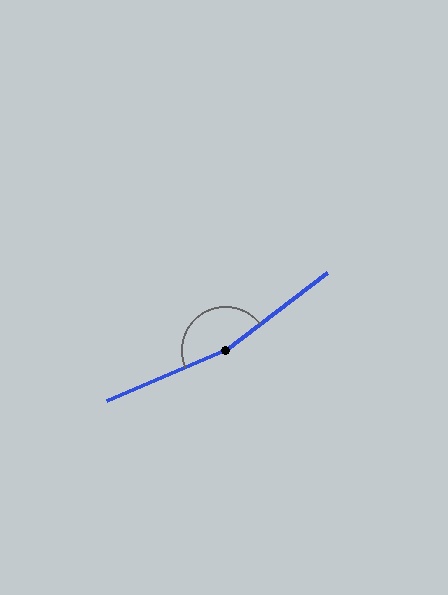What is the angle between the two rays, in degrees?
Approximately 166 degrees.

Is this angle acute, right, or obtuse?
It is obtuse.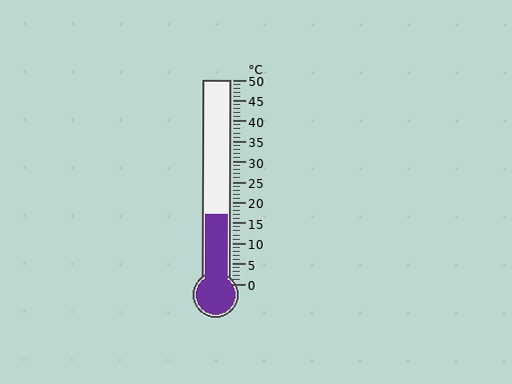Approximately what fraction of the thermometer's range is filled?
The thermometer is filled to approximately 35% of its range.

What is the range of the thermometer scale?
The thermometer scale ranges from 0°C to 50°C.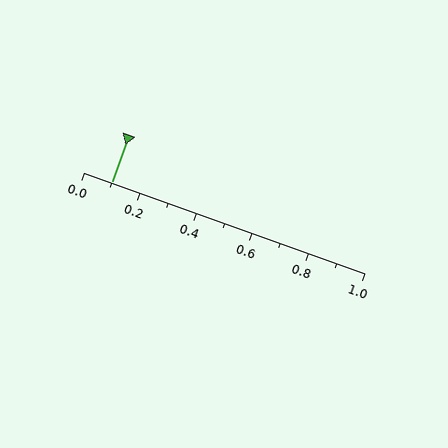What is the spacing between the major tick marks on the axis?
The major ticks are spaced 0.2 apart.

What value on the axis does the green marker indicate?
The marker indicates approximately 0.1.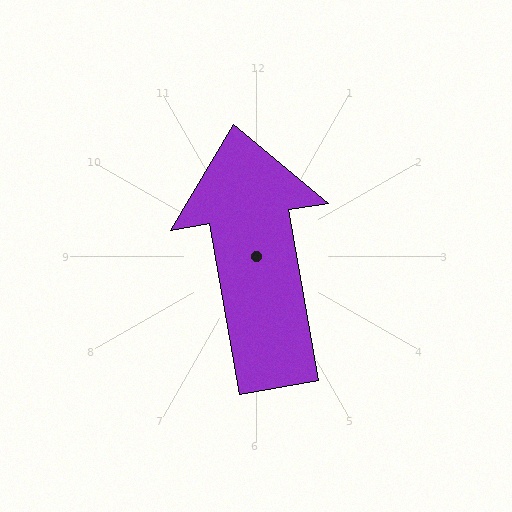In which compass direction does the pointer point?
North.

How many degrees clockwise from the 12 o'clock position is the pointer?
Approximately 350 degrees.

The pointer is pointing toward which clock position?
Roughly 12 o'clock.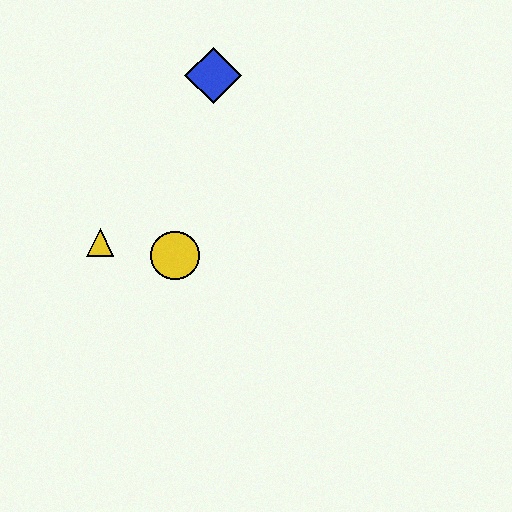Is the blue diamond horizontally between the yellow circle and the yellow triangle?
No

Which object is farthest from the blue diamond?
The yellow triangle is farthest from the blue diamond.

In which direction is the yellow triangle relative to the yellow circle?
The yellow triangle is to the left of the yellow circle.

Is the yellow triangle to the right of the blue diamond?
No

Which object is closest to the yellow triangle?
The yellow circle is closest to the yellow triangle.